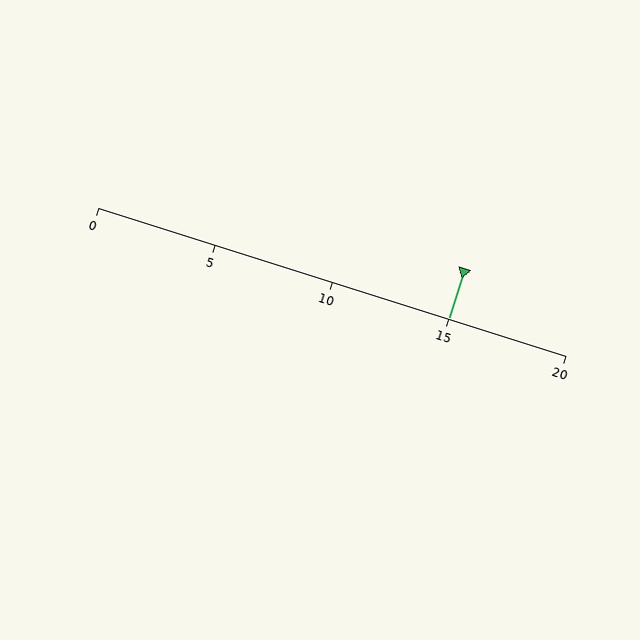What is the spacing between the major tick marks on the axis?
The major ticks are spaced 5 apart.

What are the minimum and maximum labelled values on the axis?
The axis runs from 0 to 20.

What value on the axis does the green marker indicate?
The marker indicates approximately 15.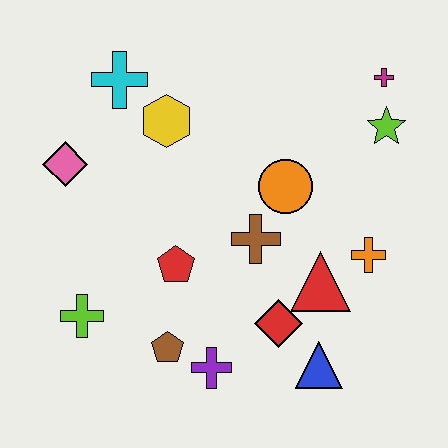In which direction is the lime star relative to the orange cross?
The lime star is above the orange cross.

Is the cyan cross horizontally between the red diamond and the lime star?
No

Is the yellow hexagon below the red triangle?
No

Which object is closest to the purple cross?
The brown pentagon is closest to the purple cross.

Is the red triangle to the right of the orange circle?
Yes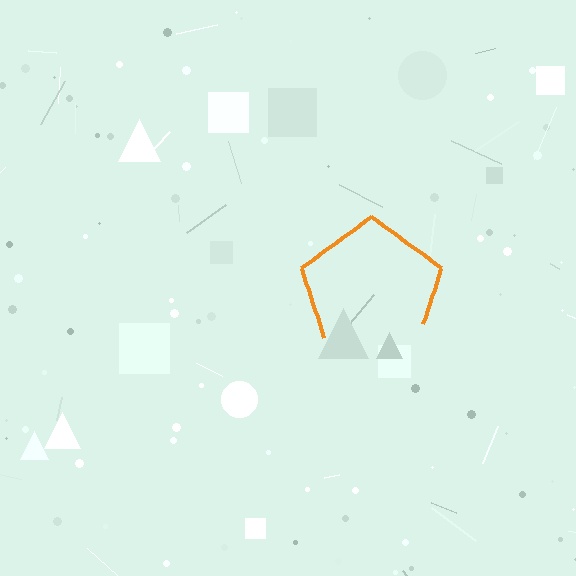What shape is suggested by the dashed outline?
The dashed outline suggests a pentagon.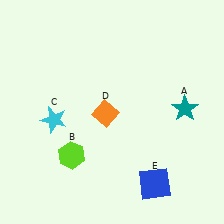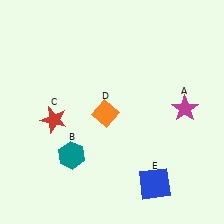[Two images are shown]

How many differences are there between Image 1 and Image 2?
There are 3 differences between the two images.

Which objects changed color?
A changed from teal to magenta. B changed from lime to teal. C changed from cyan to red.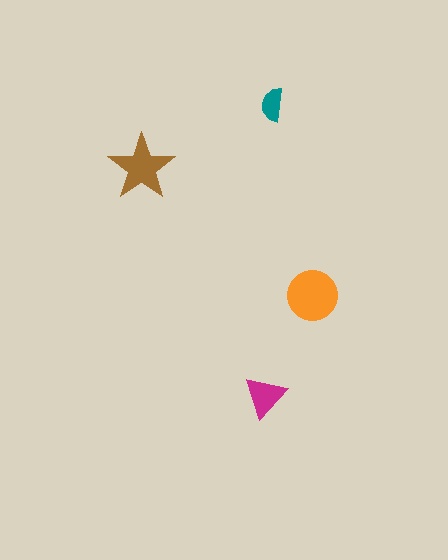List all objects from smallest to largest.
The teal semicircle, the magenta triangle, the brown star, the orange circle.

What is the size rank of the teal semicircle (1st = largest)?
4th.